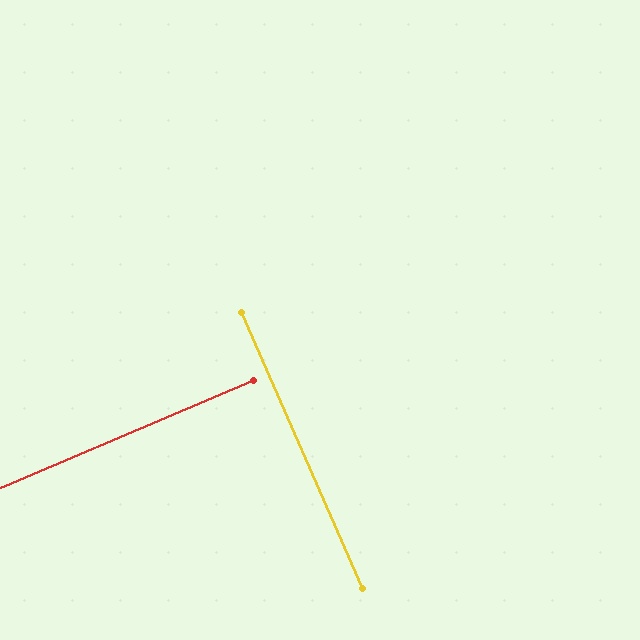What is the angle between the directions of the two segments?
Approximately 89 degrees.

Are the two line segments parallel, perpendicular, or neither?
Perpendicular — they meet at approximately 89°.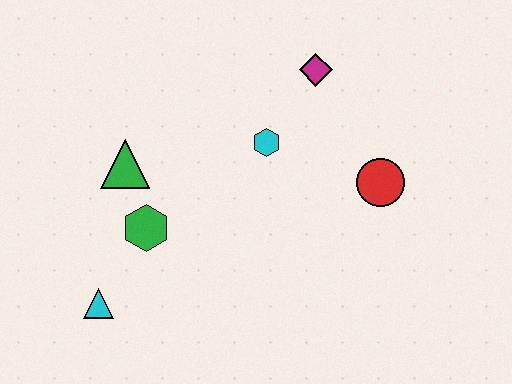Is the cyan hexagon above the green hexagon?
Yes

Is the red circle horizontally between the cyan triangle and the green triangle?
No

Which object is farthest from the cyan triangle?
The magenta diamond is farthest from the cyan triangle.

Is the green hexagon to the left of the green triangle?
No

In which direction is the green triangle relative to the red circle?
The green triangle is to the left of the red circle.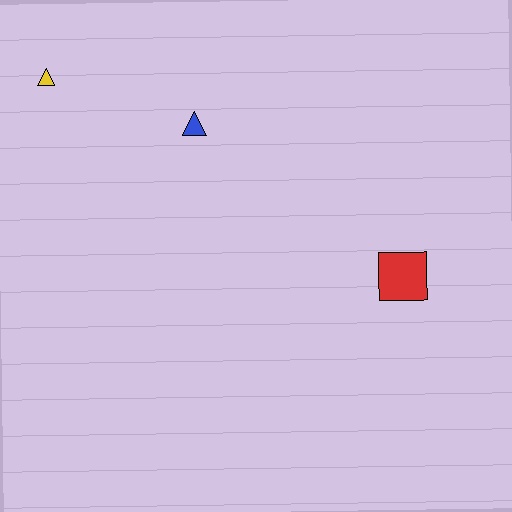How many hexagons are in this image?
There are no hexagons.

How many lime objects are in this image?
There are no lime objects.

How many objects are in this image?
There are 3 objects.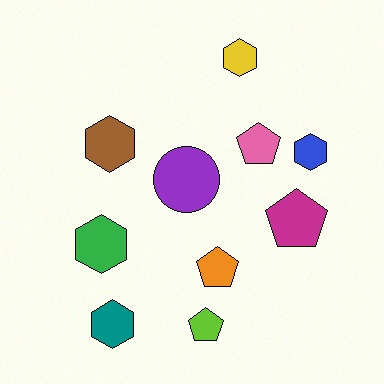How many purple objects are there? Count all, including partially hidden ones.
There is 1 purple object.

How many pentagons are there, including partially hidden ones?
There are 4 pentagons.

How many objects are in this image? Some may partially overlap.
There are 10 objects.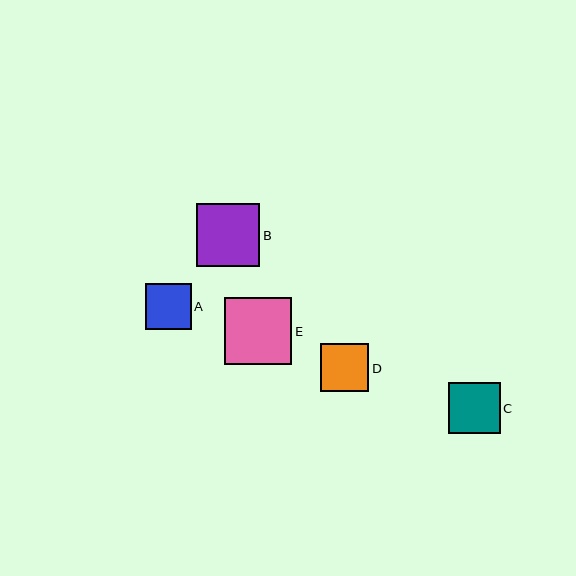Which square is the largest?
Square E is the largest with a size of approximately 67 pixels.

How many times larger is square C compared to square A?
Square C is approximately 1.1 times the size of square A.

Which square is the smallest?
Square A is the smallest with a size of approximately 46 pixels.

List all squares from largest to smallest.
From largest to smallest: E, B, C, D, A.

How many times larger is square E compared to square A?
Square E is approximately 1.5 times the size of square A.